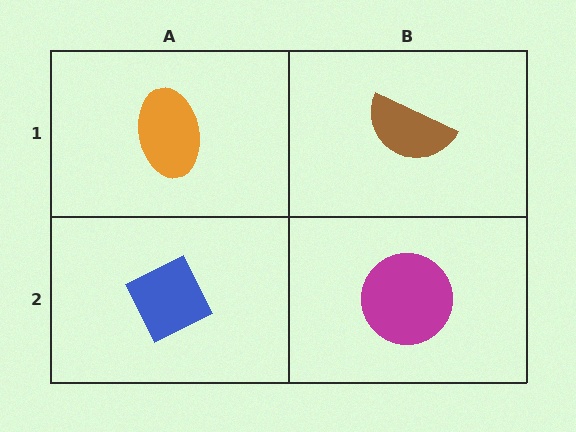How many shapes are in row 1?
2 shapes.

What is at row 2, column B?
A magenta circle.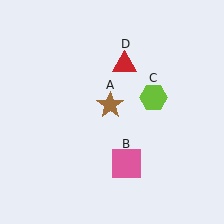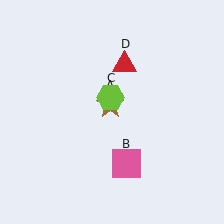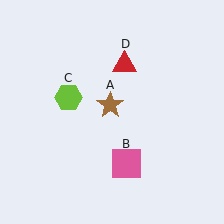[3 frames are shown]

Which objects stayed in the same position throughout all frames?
Brown star (object A) and pink square (object B) and red triangle (object D) remained stationary.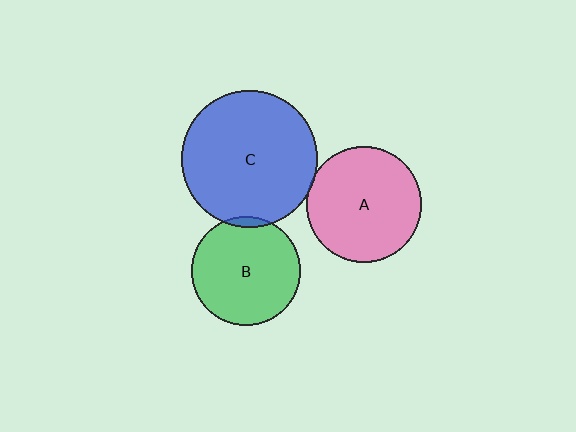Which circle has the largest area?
Circle C (blue).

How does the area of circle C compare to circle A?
Approximately 1.4 times.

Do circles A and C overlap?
Yes.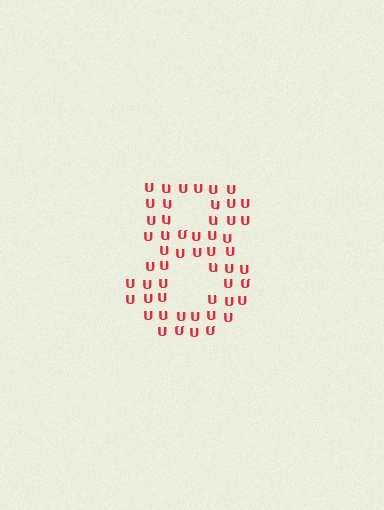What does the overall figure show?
The overall figure shows the digit 8.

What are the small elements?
The small elements are letter U's.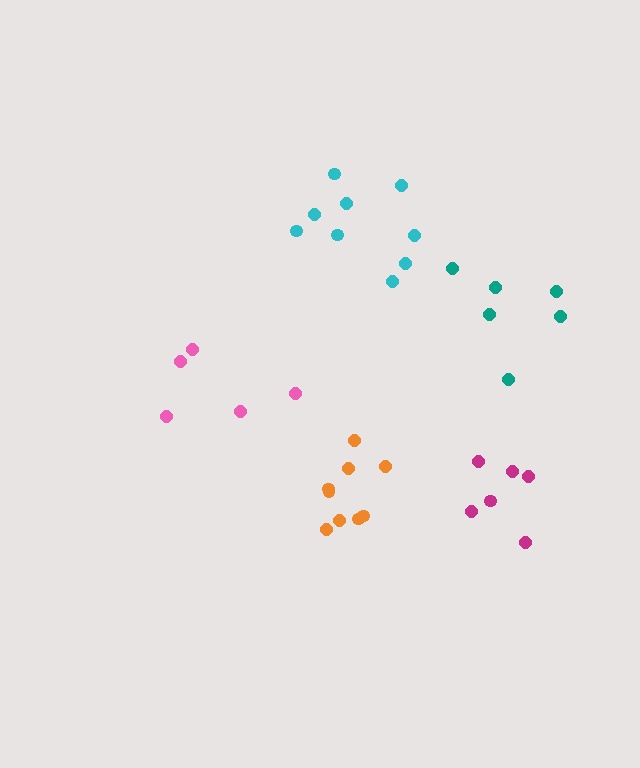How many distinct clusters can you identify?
There are 5 distinct clusters.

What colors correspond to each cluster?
The clusters are colored: orange, teal, cyan, magenta, pink.